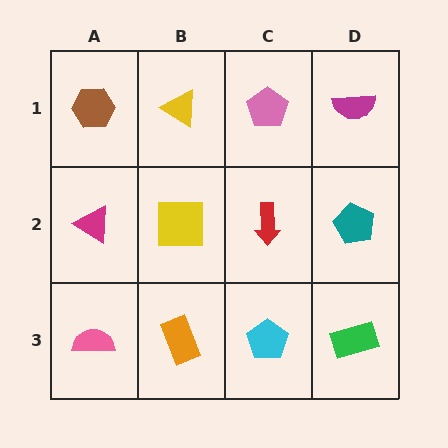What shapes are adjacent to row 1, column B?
A yellow square (row 2, column B), a brown hexagon (row 1, column A), a pink pentagon (row 1, column C).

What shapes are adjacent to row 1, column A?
A magenta triangle (row 2, column A), a yellow triangle (row 1, column B).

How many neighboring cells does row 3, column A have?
2.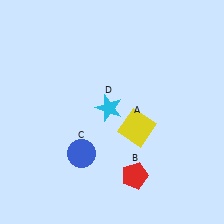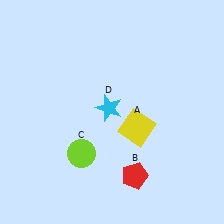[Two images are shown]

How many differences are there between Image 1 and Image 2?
There is 1 difference between the two images.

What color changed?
The circle (C) changed from blue in Image 1 to lime in Image 2.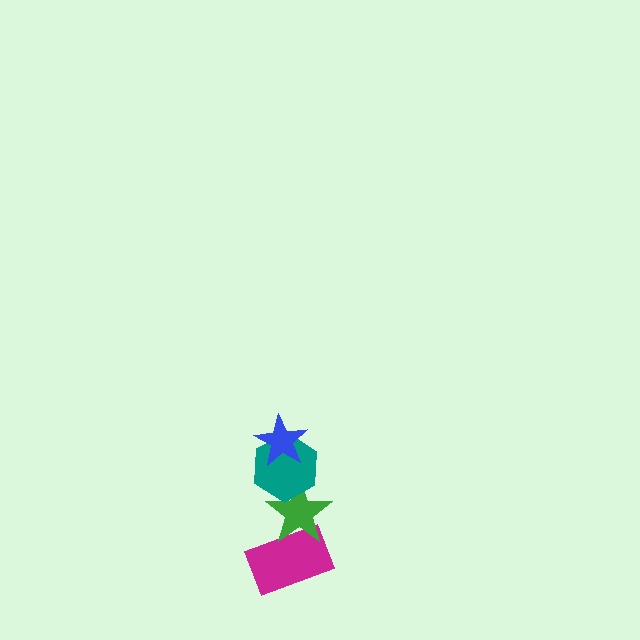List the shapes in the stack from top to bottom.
From top to bottom: the blue star, the teal hexagon, the green star, the magenta rectangle.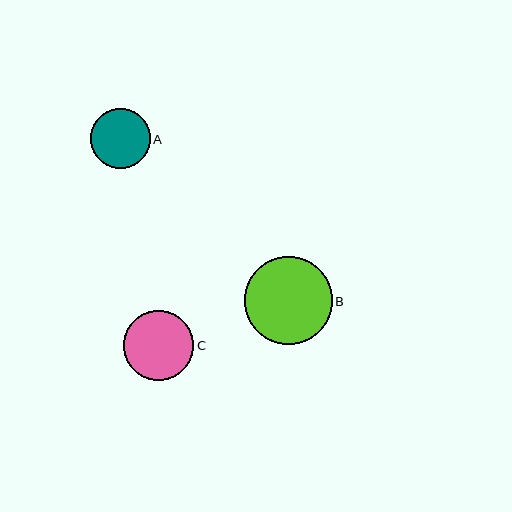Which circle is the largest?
Circle B is the largest with a size of approximately 88 pixels.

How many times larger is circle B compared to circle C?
Circle B is approximately 1.3 times the size of circle C.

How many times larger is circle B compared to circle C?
Circle B is approximately 1.3 times the size of circle C.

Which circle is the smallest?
Circle A is the smallest with a size of approximately 60 pixels.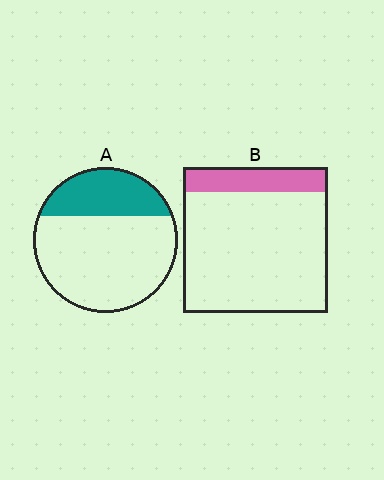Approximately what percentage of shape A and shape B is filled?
A is approximately 30% and B is approximately 15%.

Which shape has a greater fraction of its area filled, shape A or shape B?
Shape A.